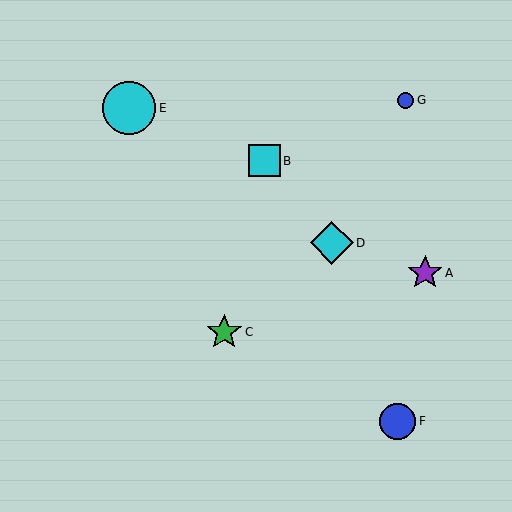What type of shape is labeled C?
Shape C is a green star.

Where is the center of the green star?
The center of the green star is at (224, 332).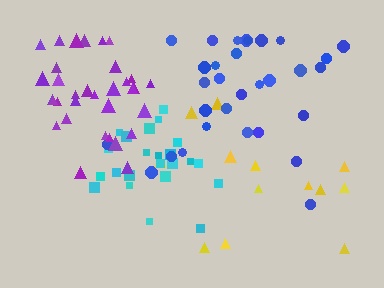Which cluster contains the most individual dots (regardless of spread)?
Purple (33).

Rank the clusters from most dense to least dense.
cyan, purple, blue, yellow.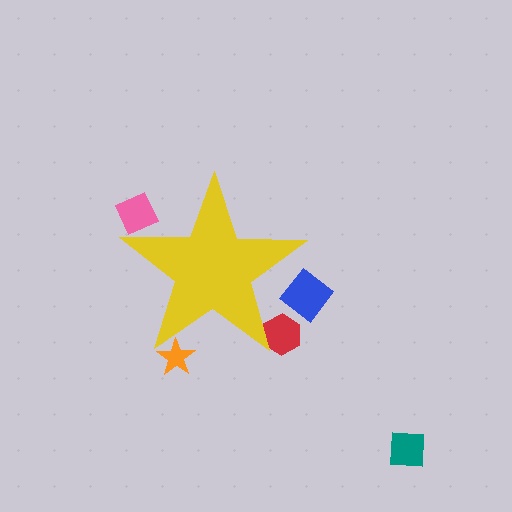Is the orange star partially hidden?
Yes, the orange star is partially hidden behind the yellow star.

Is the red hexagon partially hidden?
Yes, the red hexagon is partially hidden behind the yellow star.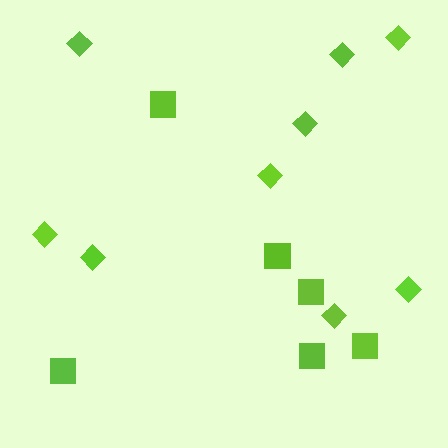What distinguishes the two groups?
There are 2 groups: one group of squares (6) and one group of diamonds (9).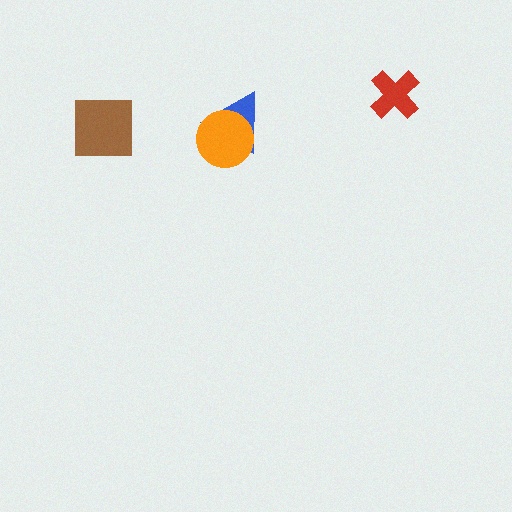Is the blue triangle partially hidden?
Yes, it is partially covered by another shape.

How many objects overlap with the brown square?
0 objects overlap with the brown square.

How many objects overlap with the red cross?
0 objects overlap with the red cross.